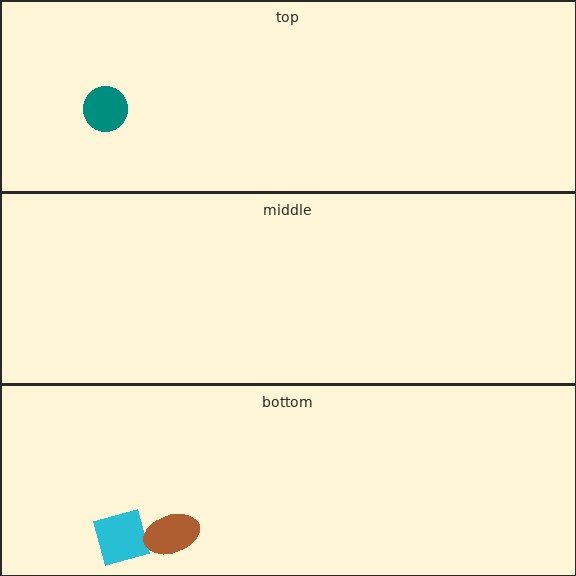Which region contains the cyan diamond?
The bottom region.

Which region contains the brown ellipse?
The bottom region.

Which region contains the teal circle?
The top region.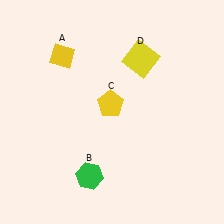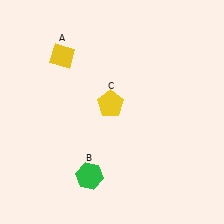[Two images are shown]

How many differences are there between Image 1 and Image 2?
There is 1 difference between the two images.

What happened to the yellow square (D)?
The yellow square (D) was removed in Image 2. It was in the top-right area of Image 1.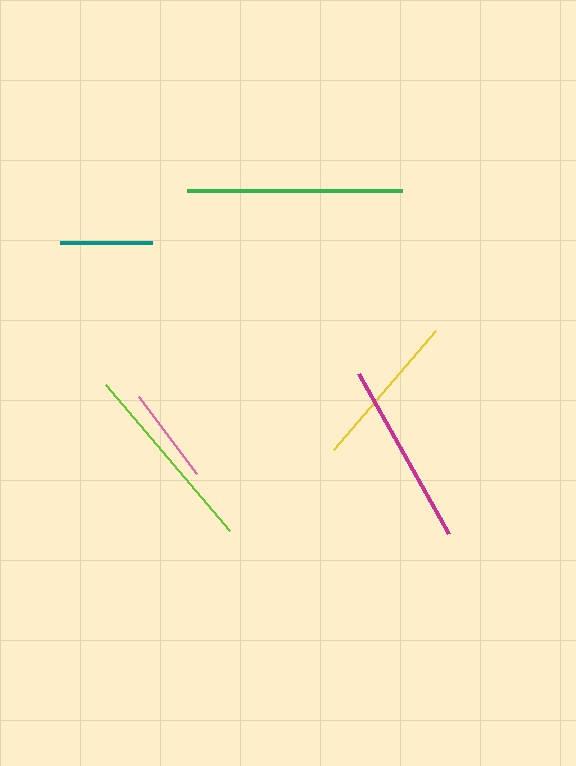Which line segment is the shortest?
The teal line is the shortest at approximately 91 pixels.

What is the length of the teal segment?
The teal segment is approximately 91 pixels long.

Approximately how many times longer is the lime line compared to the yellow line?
The lime line is approximately 1.2 times the length of the yellow line.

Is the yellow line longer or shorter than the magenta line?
The magenta line is longer than the yellow line.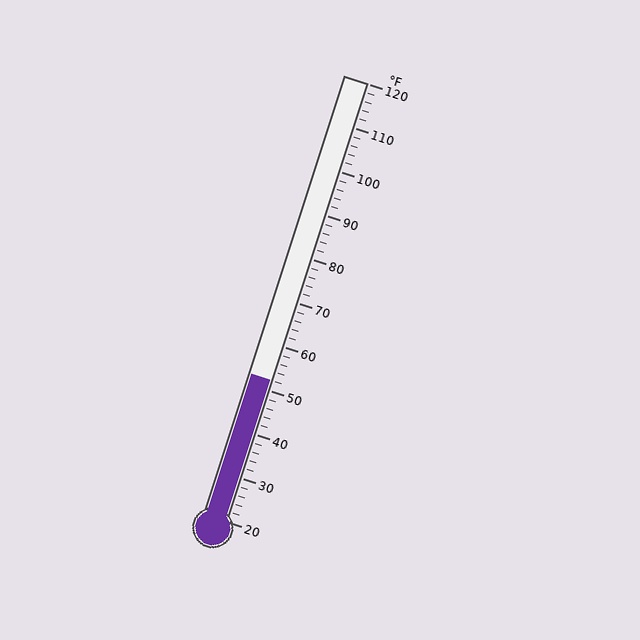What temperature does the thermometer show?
The thermometer shows approximately 52°F.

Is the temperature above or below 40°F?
The temperature is above 40°F.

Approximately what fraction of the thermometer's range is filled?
The thermometer is filled to approximately 30% of its range.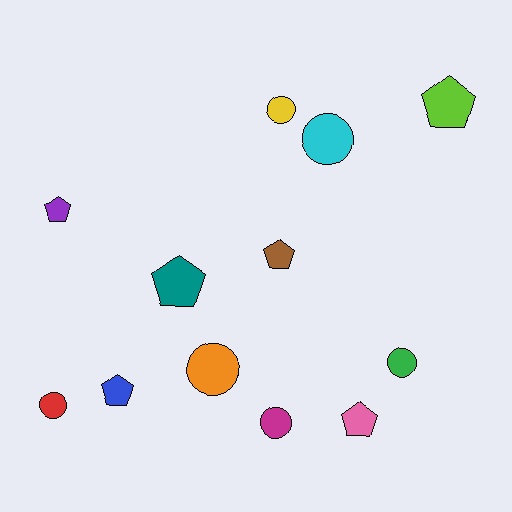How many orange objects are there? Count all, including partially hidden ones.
There is 1 orange object.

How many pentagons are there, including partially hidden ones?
There are 6 pentagons.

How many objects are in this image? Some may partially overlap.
There are 12 objects.